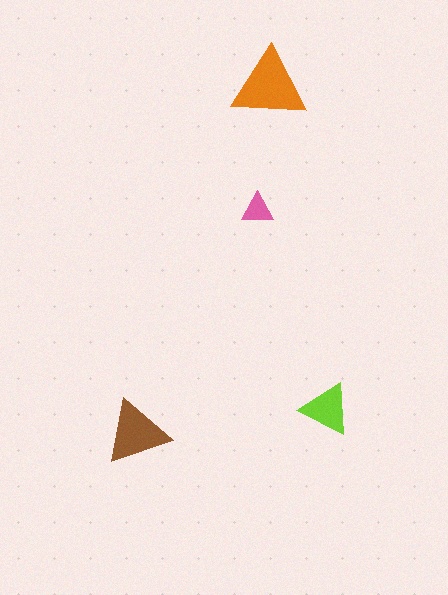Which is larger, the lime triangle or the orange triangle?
The orange one.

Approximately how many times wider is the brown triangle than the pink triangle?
About 2 times wider.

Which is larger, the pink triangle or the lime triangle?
The lime one.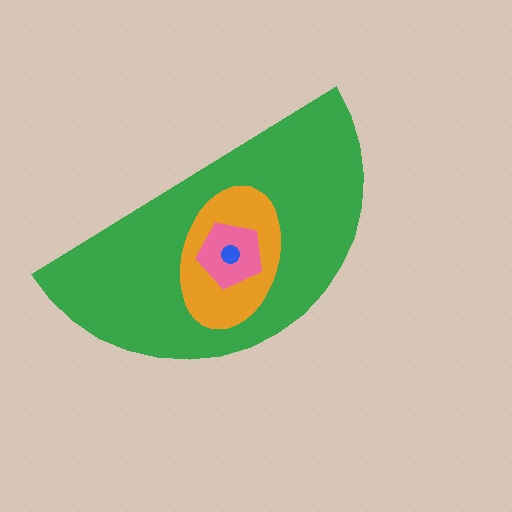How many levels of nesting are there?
4.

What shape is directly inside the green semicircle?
The orange ellipse.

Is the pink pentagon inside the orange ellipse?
Yes.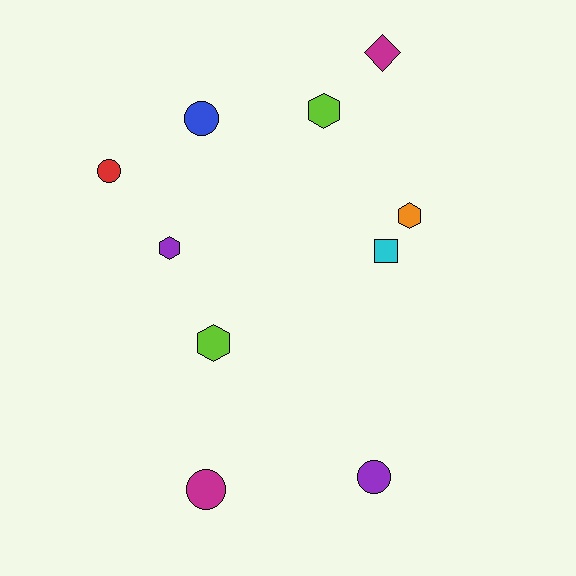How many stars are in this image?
There are no stars.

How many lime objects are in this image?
There are 2 lime objects.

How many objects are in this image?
There are 10 objects.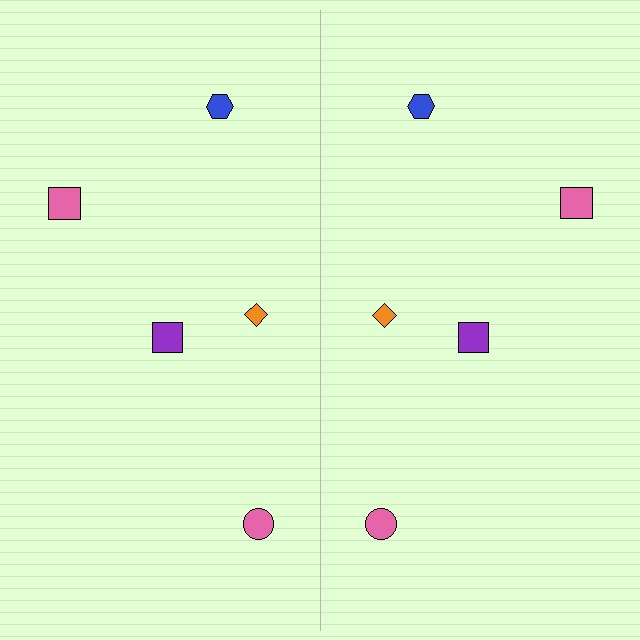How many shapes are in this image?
There are 10 shapes in this image.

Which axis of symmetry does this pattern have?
The pattern has a vertical axis of symmetry running through the center of the image.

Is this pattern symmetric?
Yes, this pattern has bilateral (reflection) symmetry.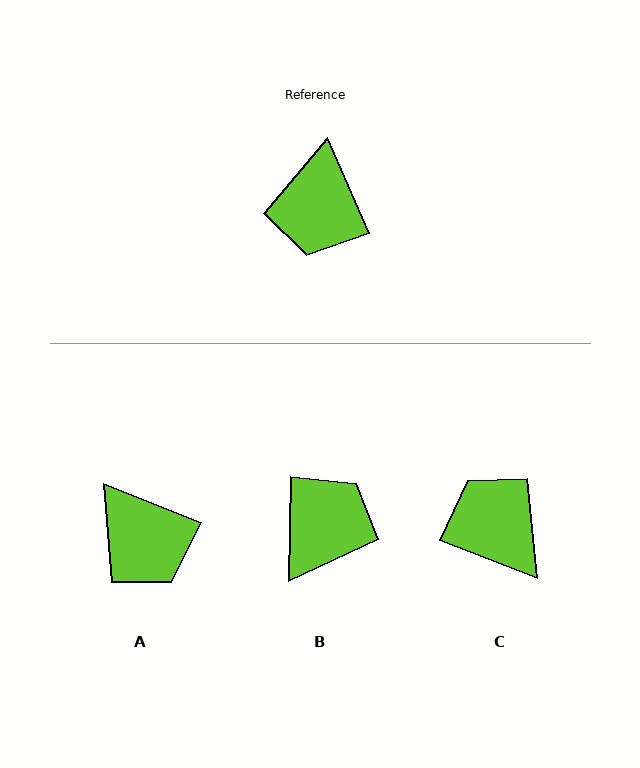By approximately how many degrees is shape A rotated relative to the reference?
Approximately 44 degrees counter-clockwise.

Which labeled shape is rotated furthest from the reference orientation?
B, about 155 degrees away.